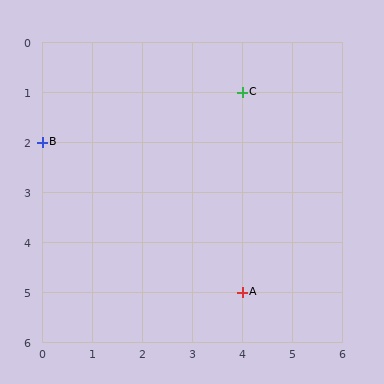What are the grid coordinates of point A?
Point A is at grid coordinates (4, 5).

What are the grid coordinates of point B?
Point B is at grid coordinates (0, 2).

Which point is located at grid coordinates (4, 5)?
Point A is at (4, 5).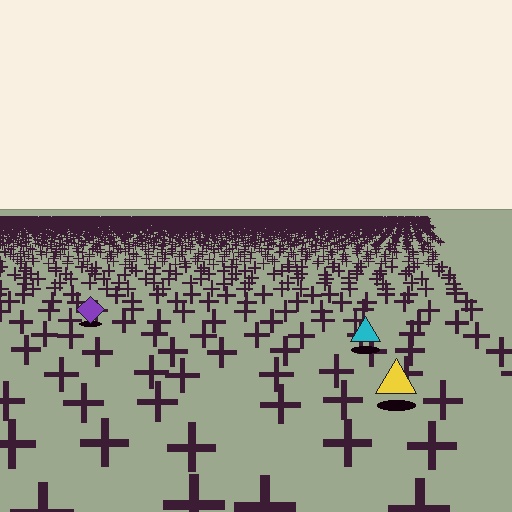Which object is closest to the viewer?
The yellow triangle is closest. The texture marks near it are larger and more spread out.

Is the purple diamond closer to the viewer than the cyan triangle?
No. The cyan triangle is closer — you can tell from the texture gradient: the ground texture is coarser near it.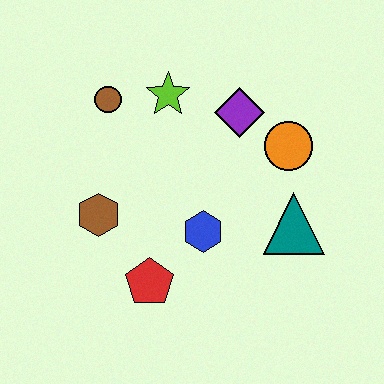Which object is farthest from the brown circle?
The teal triangle is farthest from the brown circle.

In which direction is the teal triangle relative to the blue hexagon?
The teal triangle is to the right of the blue hexagon.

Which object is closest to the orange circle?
The purple diamond is closest to the orange circle.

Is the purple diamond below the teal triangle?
No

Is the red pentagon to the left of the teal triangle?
Yes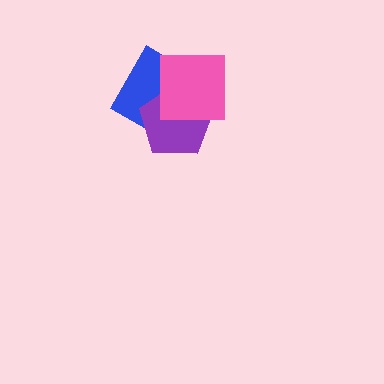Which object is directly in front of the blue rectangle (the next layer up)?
The purple pentagon is directly in front of the blue rectangle.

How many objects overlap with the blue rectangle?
2 objects overlap with the blue rectangle.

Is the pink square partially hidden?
No, no other shape covers it.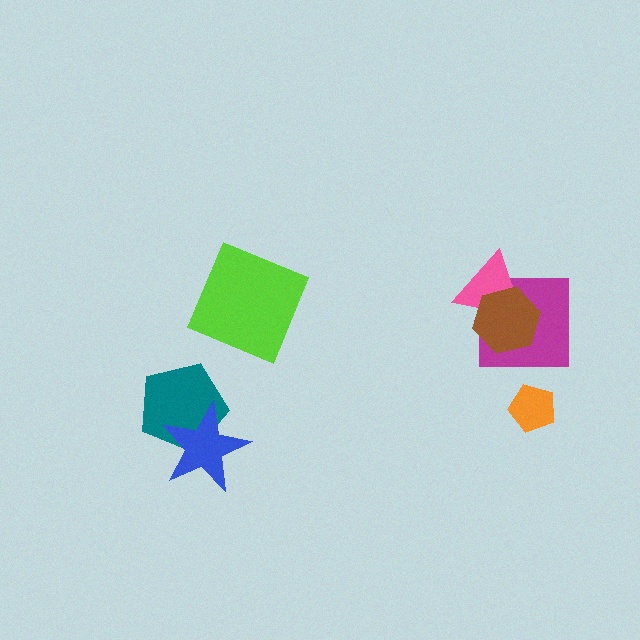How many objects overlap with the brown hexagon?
2 objects overlap with the brown hexagon.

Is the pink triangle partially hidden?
Yes, it is partially covered by another shape.